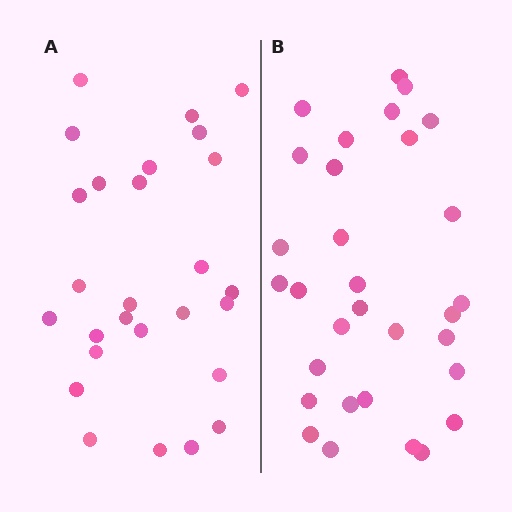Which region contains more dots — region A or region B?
Region B (the right region) has more dots.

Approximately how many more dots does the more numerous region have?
Region B has about 4 more dots than region A.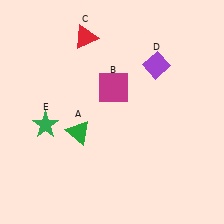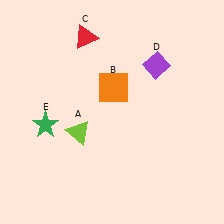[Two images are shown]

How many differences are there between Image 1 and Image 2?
There are 2 differences between the two images.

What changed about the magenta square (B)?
In Image 1, B is magenta. In Image 2, it changed to orange.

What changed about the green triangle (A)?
In Image 1, A is green. In Image 2, it changed to lime.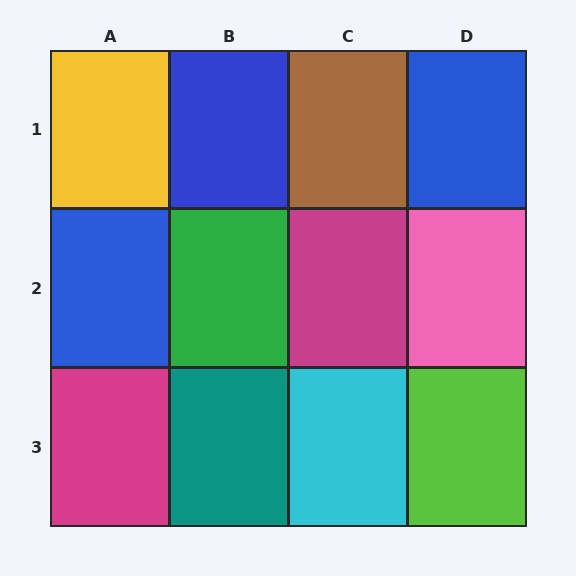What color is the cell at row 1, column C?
Brown.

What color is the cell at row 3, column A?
Magenta.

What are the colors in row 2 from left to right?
Blue, green, magenta, pink.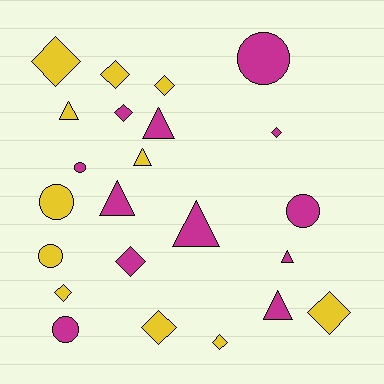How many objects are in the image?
There are 23 objects.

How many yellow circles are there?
There are 2 yellow circles.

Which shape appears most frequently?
Diamond, with 10 objects.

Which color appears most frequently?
Magenta, with 12 objects.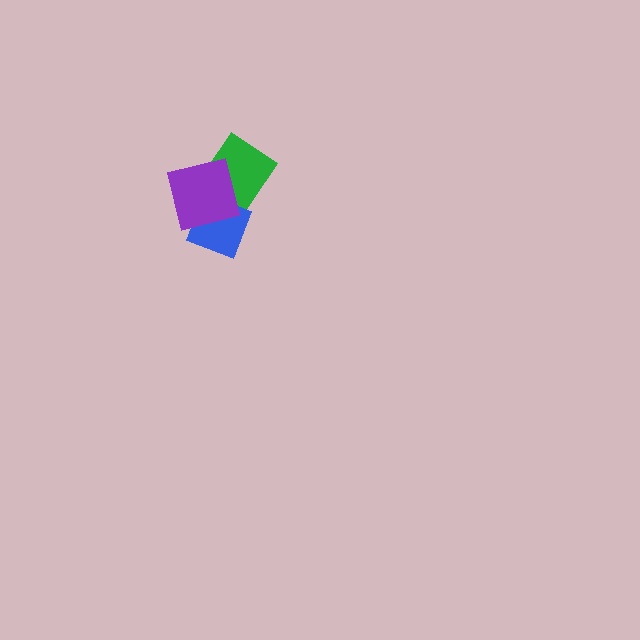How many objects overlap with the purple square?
2 objects overlap with the purple square.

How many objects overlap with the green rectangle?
2 objects overlap with the green rectangle.